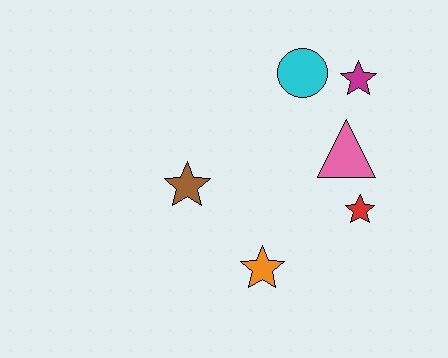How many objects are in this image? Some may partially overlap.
There are 6 objects.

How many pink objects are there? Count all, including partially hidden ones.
There is 1 pink object.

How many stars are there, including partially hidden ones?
There are 4 stars.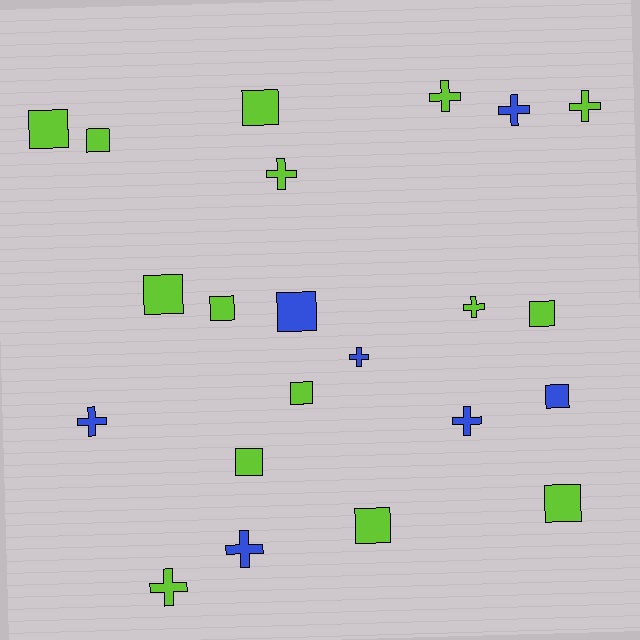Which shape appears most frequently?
Square, with 12 objects.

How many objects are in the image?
There are 22 objects.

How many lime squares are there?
There are 10 lime squares.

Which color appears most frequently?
Lime, with 15 objects.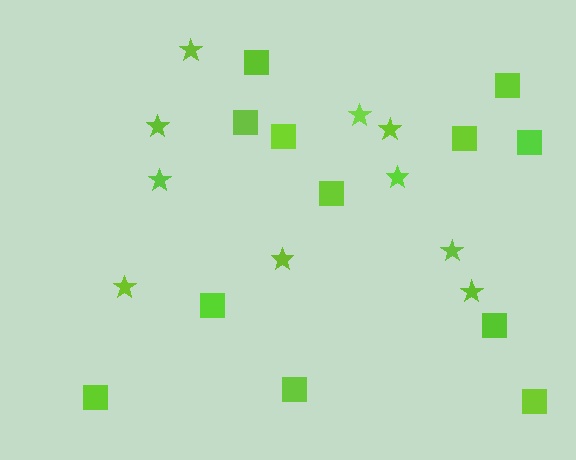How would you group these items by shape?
There are 2 groups: one group of stars (10) and one group of squares (12).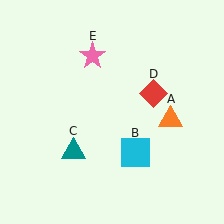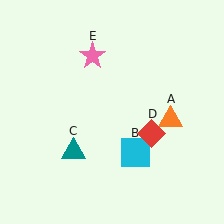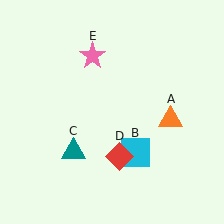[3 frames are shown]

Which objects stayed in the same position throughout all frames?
Orange triangle (object A) and cyan square (object B) and teal triangle (object C) and pink star (object E) remained stationary.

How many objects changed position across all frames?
1 object changed position: red diamond (object D).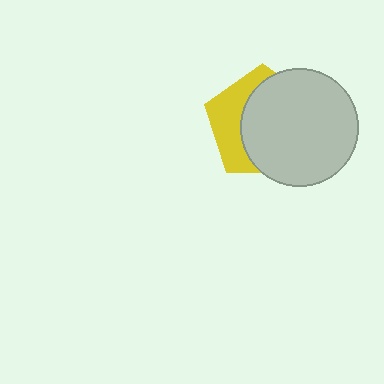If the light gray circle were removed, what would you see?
You would see the complete yellow pentagon.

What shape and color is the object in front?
The object in front is a light gray circle.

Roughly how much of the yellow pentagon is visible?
A small part of it is visible (roughly 36%).